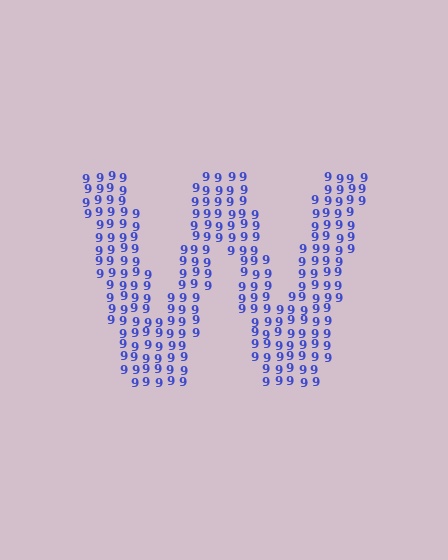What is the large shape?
The large shape is the letter W.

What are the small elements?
The small elements are digit 9's.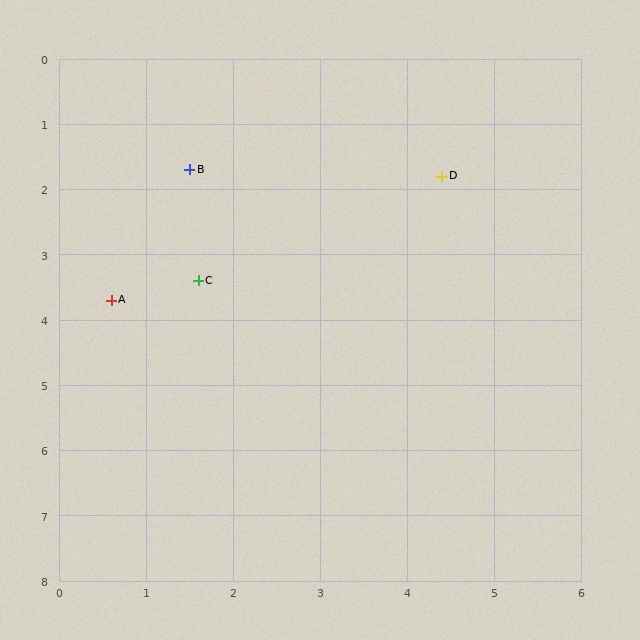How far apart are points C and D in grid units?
Points C and D are about 3.2 grid units apart.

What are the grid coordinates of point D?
Point D is at approximately (4.4, 1.8).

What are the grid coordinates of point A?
Point A is at approximately (0.6, 3.7).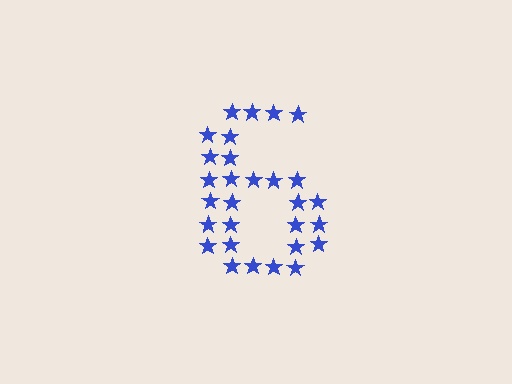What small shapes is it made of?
It is made of small stars.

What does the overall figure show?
The overall figure shows the digit 6.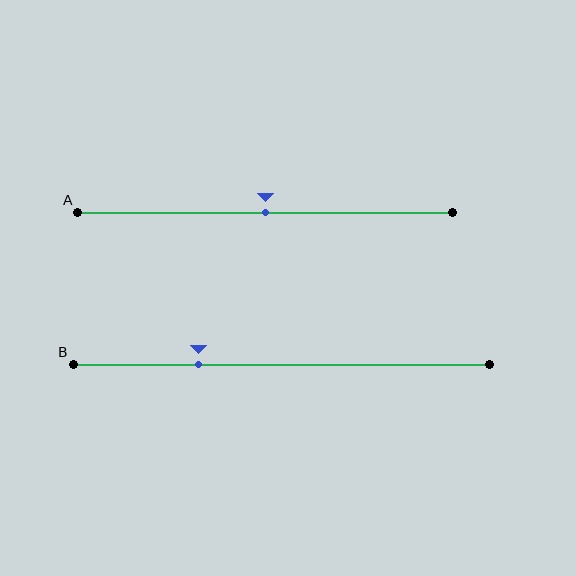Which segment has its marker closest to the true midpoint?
Segment A has its marker closest to the true midpoint.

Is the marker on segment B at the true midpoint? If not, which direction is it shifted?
No, the marker on segment B is shifted to the left by about 20% of the segment length.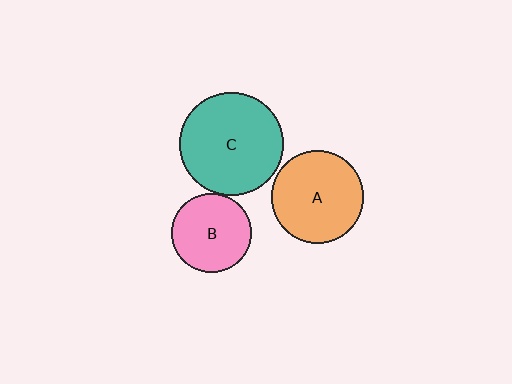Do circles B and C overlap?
Yes.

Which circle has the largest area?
Circle C (teal).